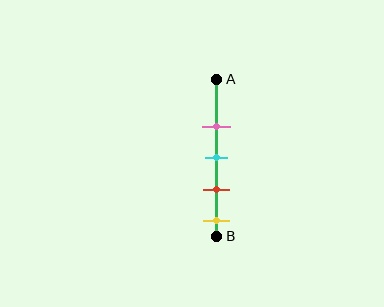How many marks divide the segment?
There are 4 marks dividing the segment.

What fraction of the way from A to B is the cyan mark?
The cyan mark is approximately 50% (0.5) of the way from A to B.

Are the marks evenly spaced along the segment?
Yes, the marks are approximately evenly spaced.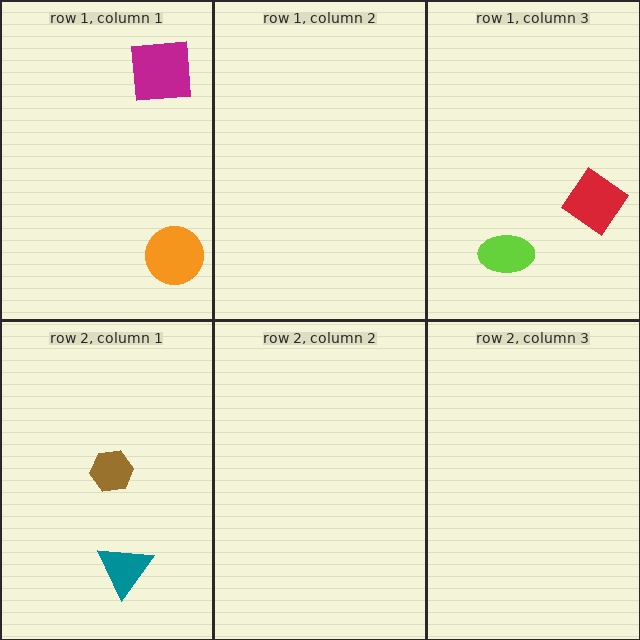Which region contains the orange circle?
The row 1, column 1 region.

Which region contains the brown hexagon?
The row 2, column 1 region.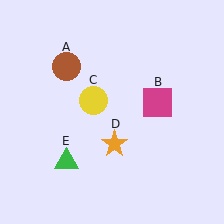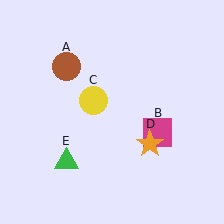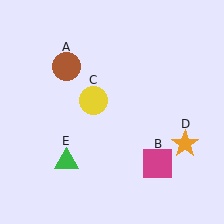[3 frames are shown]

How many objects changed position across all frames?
2 objects changed position: magenta square (object B), orange star (object D).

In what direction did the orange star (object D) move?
The orange star (object D) moved right.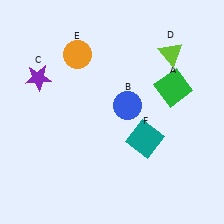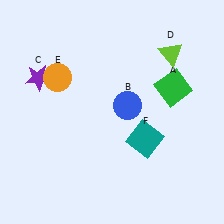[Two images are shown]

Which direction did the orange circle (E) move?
The orange circle (E) moved down.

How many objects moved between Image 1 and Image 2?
1 object moved between the two images.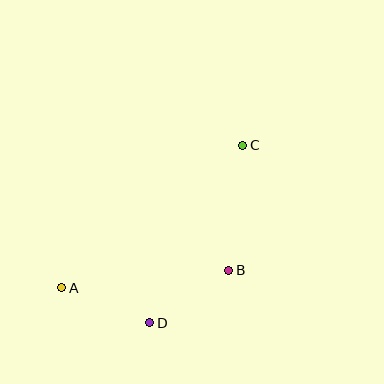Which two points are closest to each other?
Points A and D are closest to each other.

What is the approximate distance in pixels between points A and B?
The distance between A and B is approximately 168 pixels.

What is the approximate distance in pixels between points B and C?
The distance between B and C is approximately 126 pixels.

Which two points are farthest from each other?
Points A and C are farthest from each other.